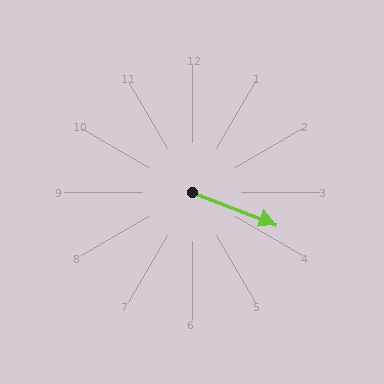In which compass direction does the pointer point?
East.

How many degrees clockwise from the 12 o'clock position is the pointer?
Approximately 111 degrees.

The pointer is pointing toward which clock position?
Roughly 4 o'clock.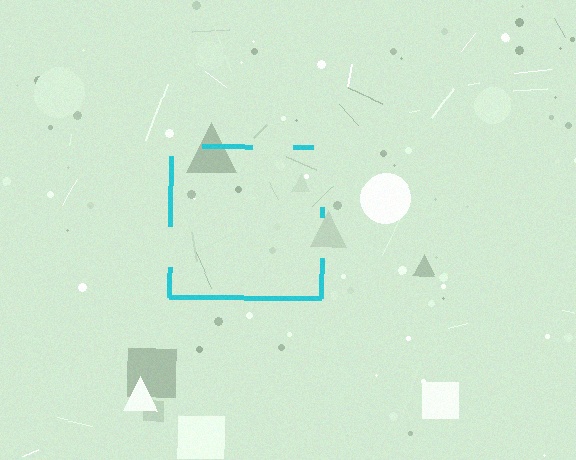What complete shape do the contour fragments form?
The contour fragments form a square.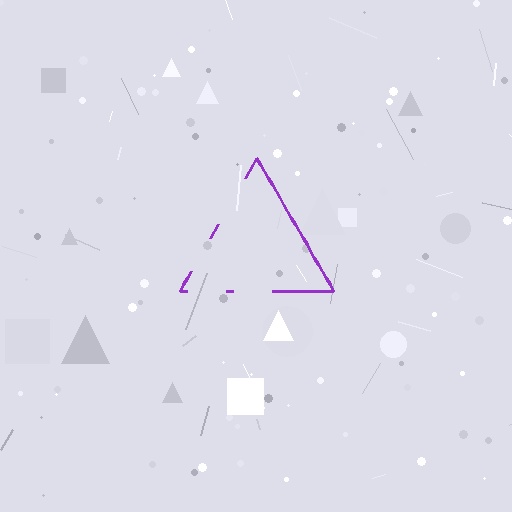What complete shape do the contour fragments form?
The contour fragments form a triangle.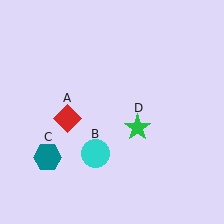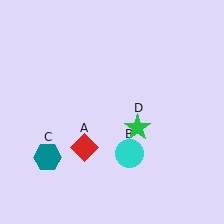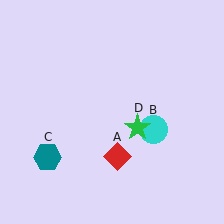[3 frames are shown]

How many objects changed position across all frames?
2 objects changed position: red diamond (object A), cyan circle (object B).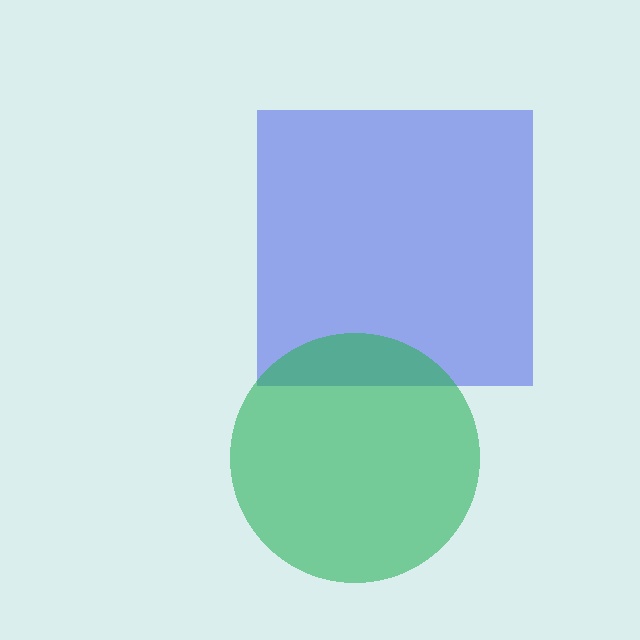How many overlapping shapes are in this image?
There are 2 overlapping shapes in the image.